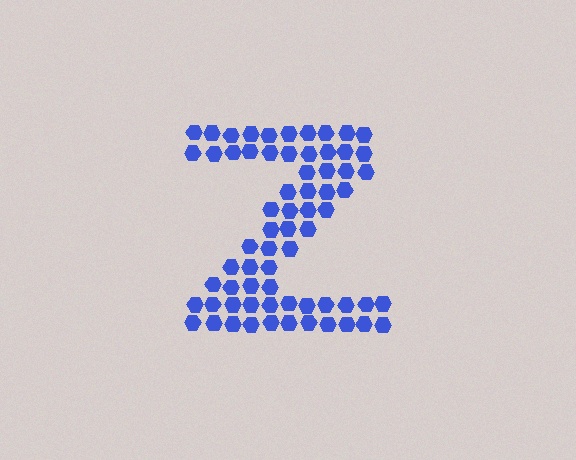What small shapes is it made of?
It is made of small hexagons.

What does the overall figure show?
The overall figure shows the letter Z.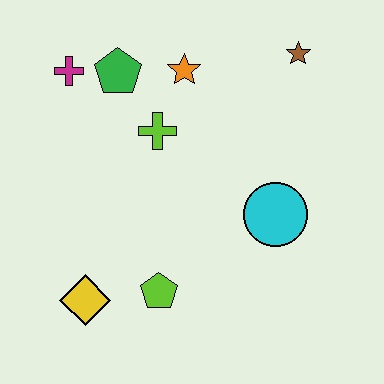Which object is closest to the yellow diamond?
The lime pentagon is closest to the yellow diamond.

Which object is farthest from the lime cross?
The yellow diamond is farthest from the lime cross.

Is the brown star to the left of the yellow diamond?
No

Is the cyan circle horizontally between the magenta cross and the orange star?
No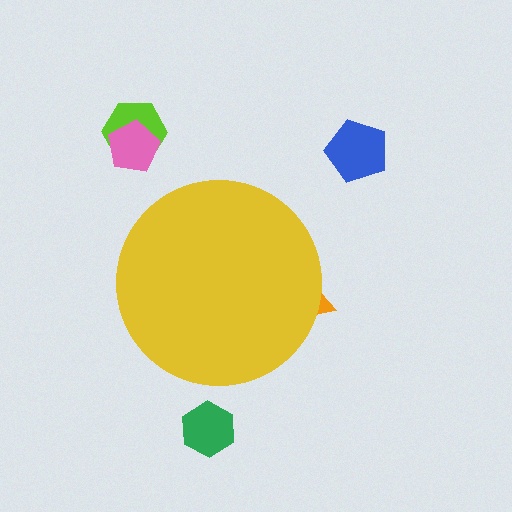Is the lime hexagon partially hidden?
No, the lime hexagon is fully visible.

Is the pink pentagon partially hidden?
No, the pink pentagon is fully visible.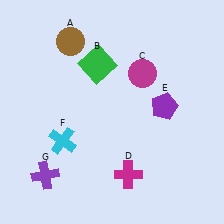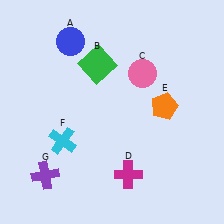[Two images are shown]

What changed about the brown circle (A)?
In Image 1, A is brown. In Image 2, it changed to blue.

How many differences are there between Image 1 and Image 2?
There are 3 differences between the two images.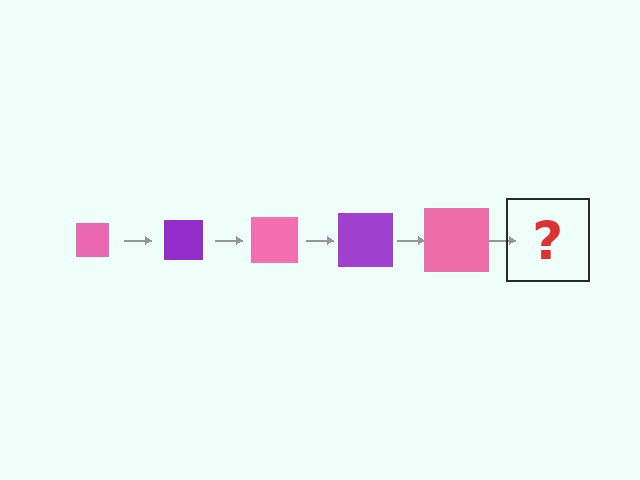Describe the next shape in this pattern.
It should be a purple square, larger than the previous one.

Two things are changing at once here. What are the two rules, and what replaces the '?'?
The two rules are that the square grows larger each step and the color cycles through pink and purple. The '?' should be a purple square, larger than the previous one.